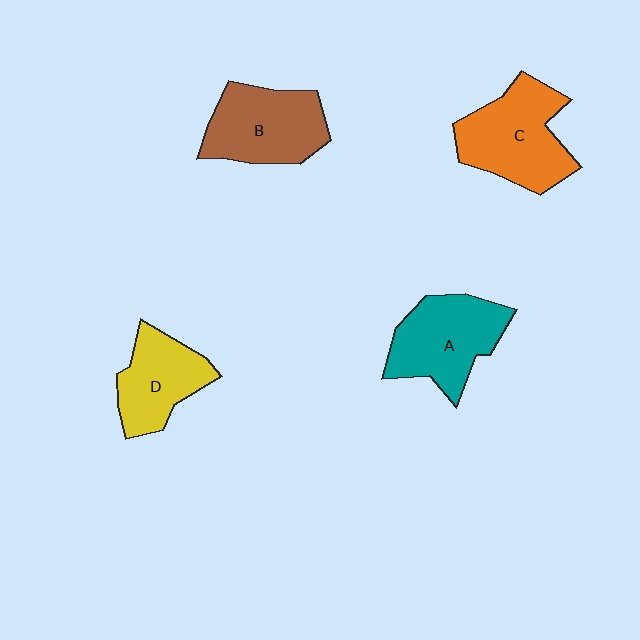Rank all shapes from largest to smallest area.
From largest to smallest: C (orange), A (teal), B (brown), D (yellow).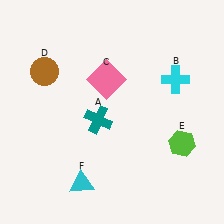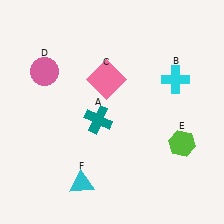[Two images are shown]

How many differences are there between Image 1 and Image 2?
There is 1 difference between the two images.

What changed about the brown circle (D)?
In Image 1, D is brown. In Image 2, it changed to pink.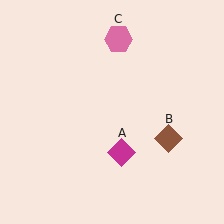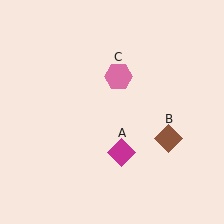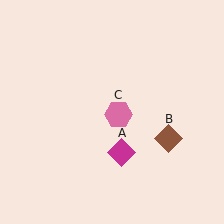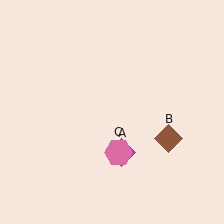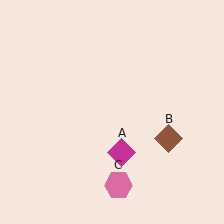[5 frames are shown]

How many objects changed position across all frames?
1 object changed position: pink hexagon (object C).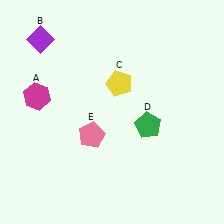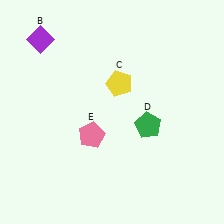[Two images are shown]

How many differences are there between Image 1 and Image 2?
There is 1 difference between the two images.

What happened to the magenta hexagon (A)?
The magenta hexagon (A) was removed in Image 2. It was in the top-left area of Image 1.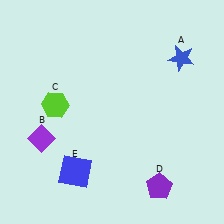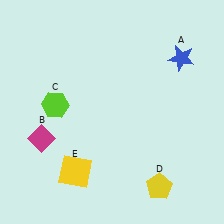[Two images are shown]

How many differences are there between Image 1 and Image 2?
There are 3 differences between the two images.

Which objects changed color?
B changed from purple to magenta. D changed from purple to yellow. E changed from blue to yellow.